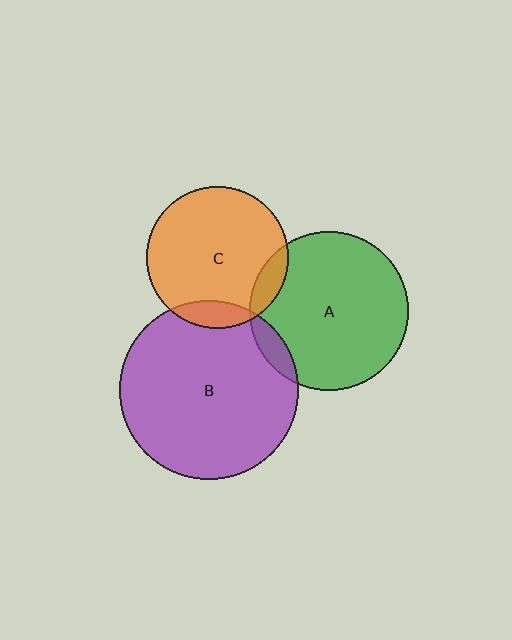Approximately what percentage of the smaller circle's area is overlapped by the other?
Approximately 10%.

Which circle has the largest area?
Circle B (purple).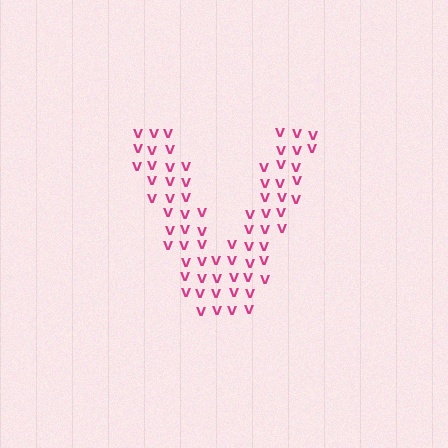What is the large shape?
The large shape is the letter V.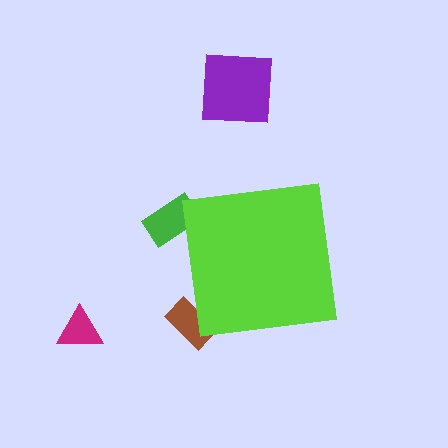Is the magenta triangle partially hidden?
No, the magenta triangle is fully visible.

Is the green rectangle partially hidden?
Yes, the green rectangle is partially hidden behind the lime square.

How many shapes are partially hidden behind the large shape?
2 shapes are partially hidden.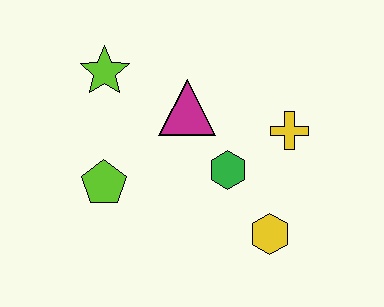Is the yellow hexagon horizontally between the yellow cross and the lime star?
Yes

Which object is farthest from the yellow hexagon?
The lime star is farthest from the yellow hexagon.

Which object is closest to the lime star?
The magenta triangle is closest to the lime star.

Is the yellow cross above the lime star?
No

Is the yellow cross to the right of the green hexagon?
Yes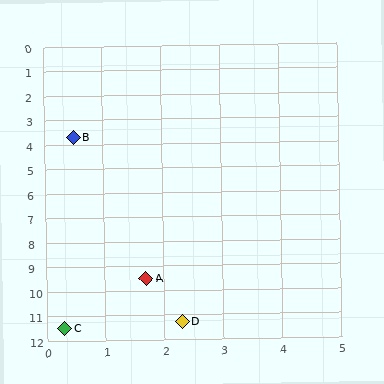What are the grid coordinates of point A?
Point A is at approximately (1.7, 9.5).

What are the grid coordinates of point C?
Point C is at approximately (0.3, 11.5).